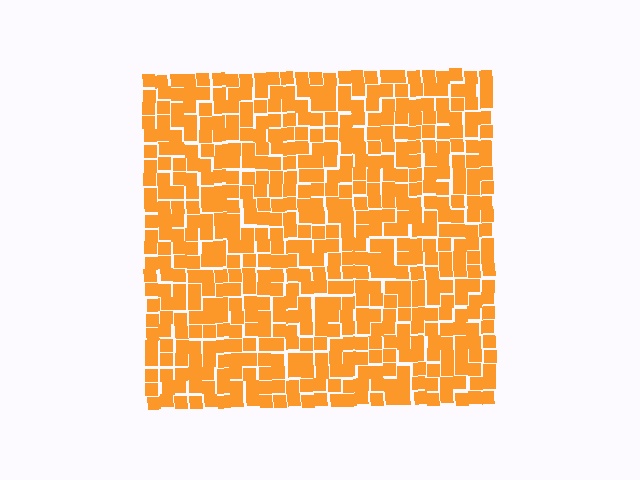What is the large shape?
The large shape is a square.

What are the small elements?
The small elements are squares.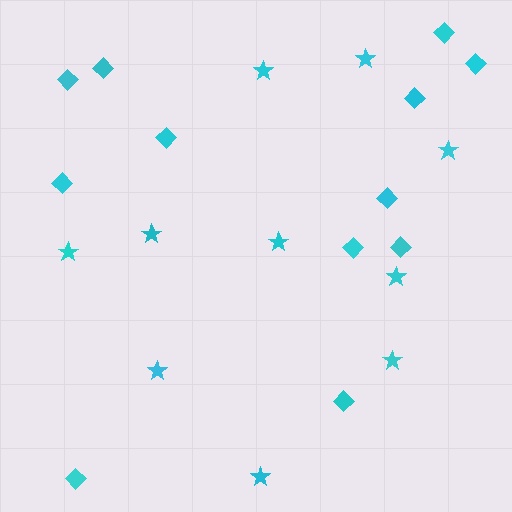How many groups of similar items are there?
There are 2 groups: one group of stars (10) and one group of diamonds (12).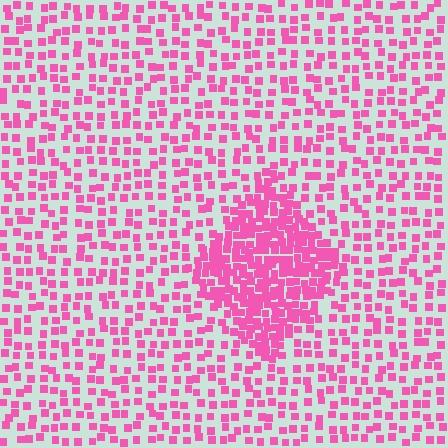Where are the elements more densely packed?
The elements are more densely packed inside the diamond boundary.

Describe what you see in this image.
The image contains small pink elements arranged at two different densities. A diamond-shaped region is visible where the elements are more densely packed than the surrounding area.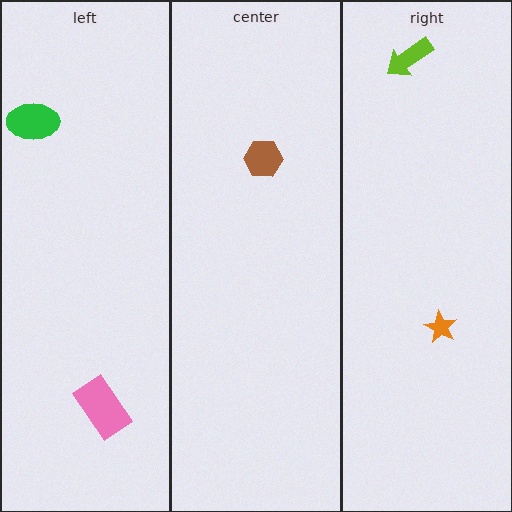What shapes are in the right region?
The lime arrow, the orange star.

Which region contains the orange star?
The right region.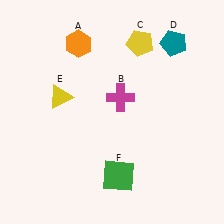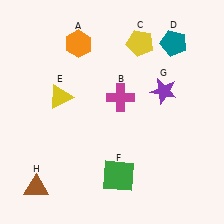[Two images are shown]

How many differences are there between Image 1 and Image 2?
There are 2 differences between the two images.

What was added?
A purple star (G), a brown triangle (H) were added in Image 2.